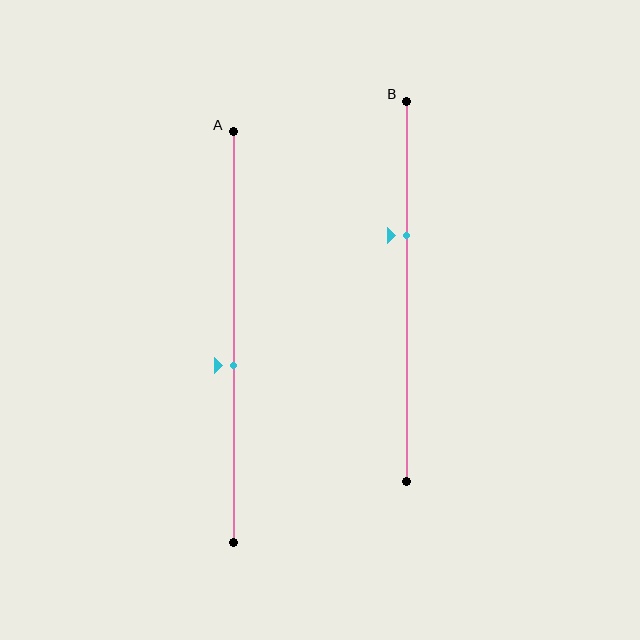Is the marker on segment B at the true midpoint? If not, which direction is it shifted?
No, the marker on segment B is shifted upward by about 15% of the segment length.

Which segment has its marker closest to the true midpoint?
Segment A has its marker closest to the true midpoint.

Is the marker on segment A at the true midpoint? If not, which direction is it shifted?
No, the marker on segment A is shifted downward by about 7% of the segment length.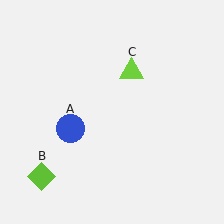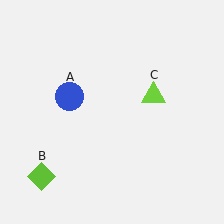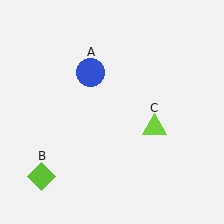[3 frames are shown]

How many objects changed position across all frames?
2 objects changed position: blue circle (object A), lime triangle (object C).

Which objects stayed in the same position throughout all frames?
Lime diamond (object B) remained stationary.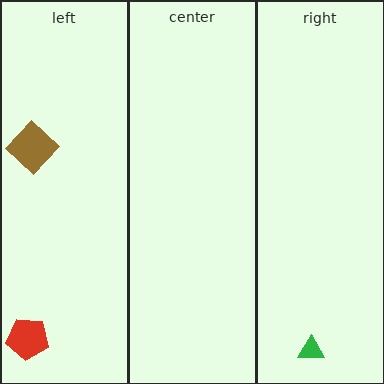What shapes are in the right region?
The green triangle.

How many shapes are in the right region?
1.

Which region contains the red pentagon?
The left region.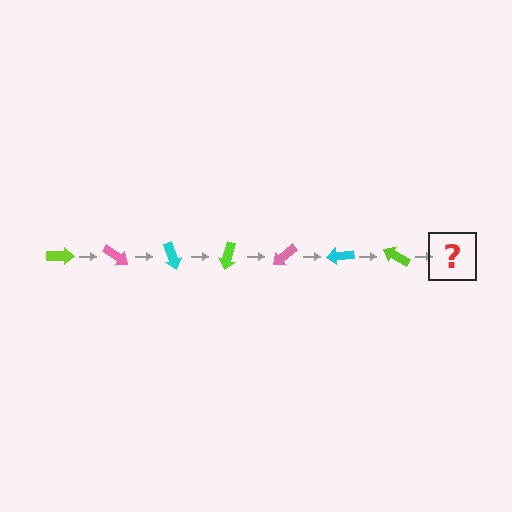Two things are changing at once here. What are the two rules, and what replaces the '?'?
The two rules are that it rotates 35 degrees each step and the color cycles through lime, pink, and cyan. The '?' should be a pink arrow, rotated 245 degrees from the start.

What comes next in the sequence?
The next element should be a pink arrow, rotated 245 degrees from the start.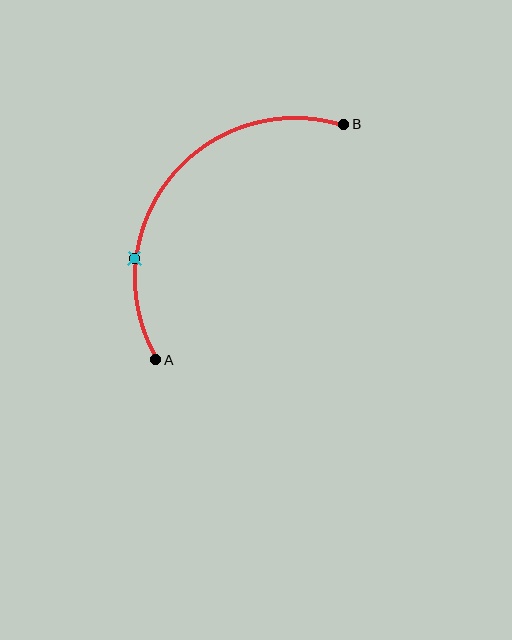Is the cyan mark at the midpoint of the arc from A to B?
No. The cyan mark lies on the arc but is closer to endpoint A. The arc midpoint would be at the point on the curve equidistant along the arc from both A and B.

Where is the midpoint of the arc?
The arc midpoint is the point on the curve farthest from the straight line joining A and B. It sits above and to the left of that line.